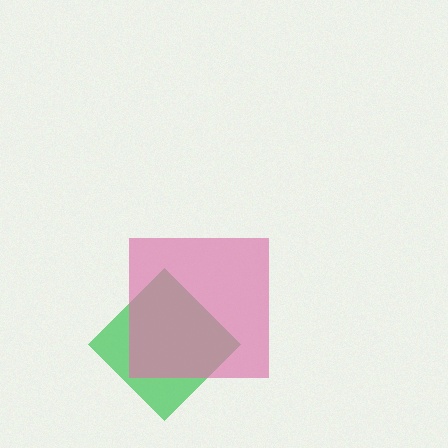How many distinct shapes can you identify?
There are 2 distinct shapes: a green diamond, a pink square.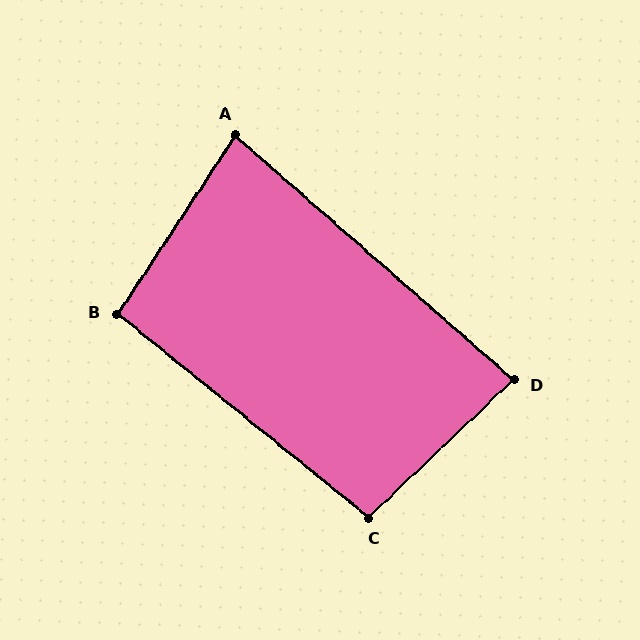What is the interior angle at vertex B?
Approximately 95 degrees (obtuse).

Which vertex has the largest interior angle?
C, at approximately 98 degrees.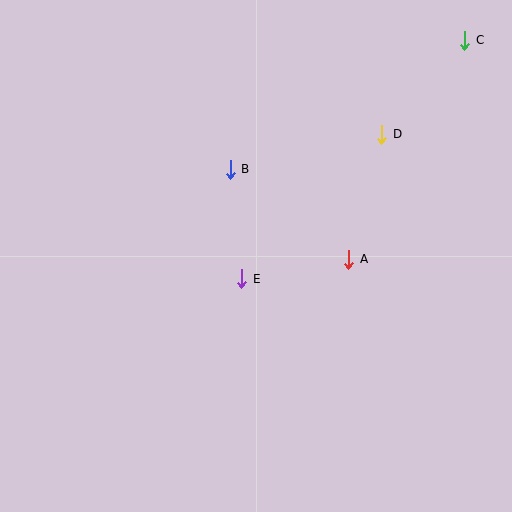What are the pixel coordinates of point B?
Point B is at (230, 169).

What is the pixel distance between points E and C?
The distance between E and C is 327 pixels.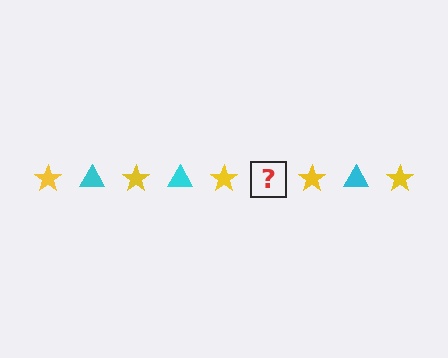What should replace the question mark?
The question mark should be replaced with a cyan triangle.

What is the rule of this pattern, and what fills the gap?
The rule is that the pattern alternates between yellow star and cyan triangle. The gap should be filled with a cyan triangle.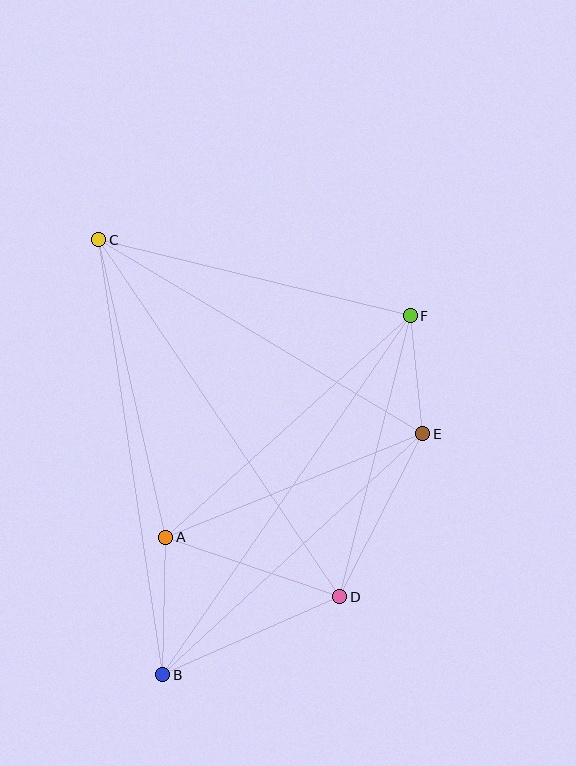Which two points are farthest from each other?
Points B and C are farthest from each other.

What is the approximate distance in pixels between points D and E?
The distance between D and E is approximately 183 pixels.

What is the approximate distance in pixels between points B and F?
The distance between B and F is approximately 436 pixels.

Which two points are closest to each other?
Points E and F are closest to each other.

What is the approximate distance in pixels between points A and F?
The distance between A and F is approximately 330 pixels.